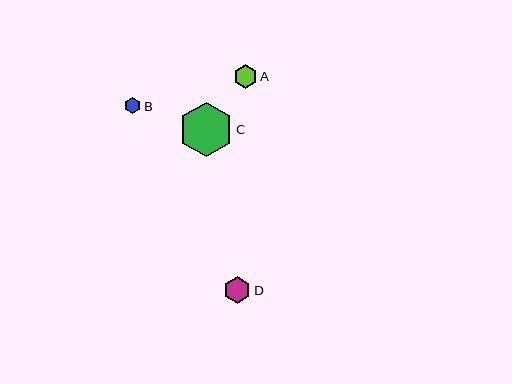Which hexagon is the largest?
Hexagon C is the largest with a size of approximately 55 pixels.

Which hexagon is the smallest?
Hexagon B is the smallest with a size of approximately 16 pixels.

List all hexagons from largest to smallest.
From largest to smallest: C, D, A, B.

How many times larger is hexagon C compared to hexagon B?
Hexagon C is approximately 3.5 times the size of hexagon B.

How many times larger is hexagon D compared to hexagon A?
Hexagon D is approximately 1.2 times the size of hexagon A.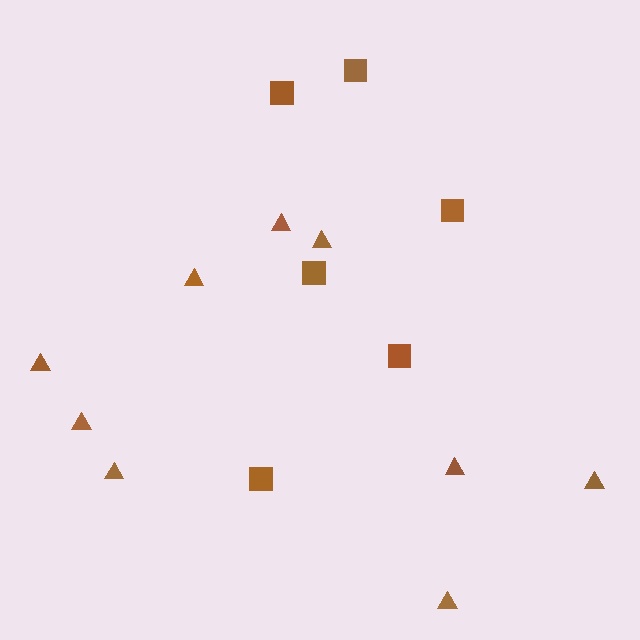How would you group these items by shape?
There are 2 groups: one group of triangles (9) and one group of squares (6).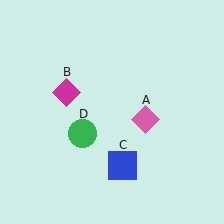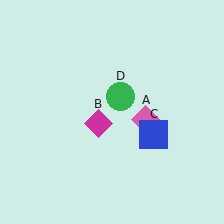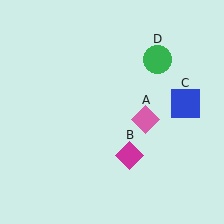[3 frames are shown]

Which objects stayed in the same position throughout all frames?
Pink diamond (object A) remained stationary.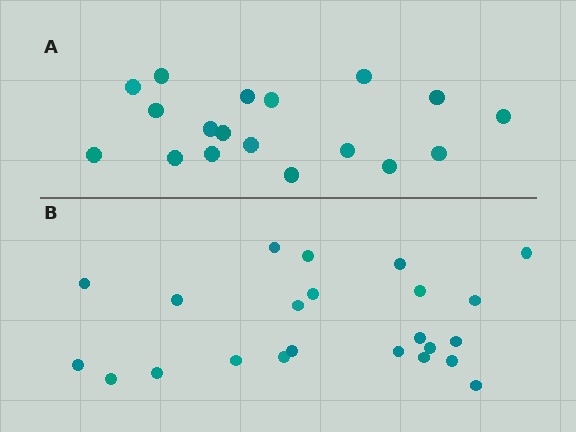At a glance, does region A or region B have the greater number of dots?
Region B (the bottom region) has more dots.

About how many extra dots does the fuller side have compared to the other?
Region B has about 5 more dots than region A.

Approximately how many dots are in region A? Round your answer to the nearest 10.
About 20 dots. (The exact count is 18, which rounds to 20.)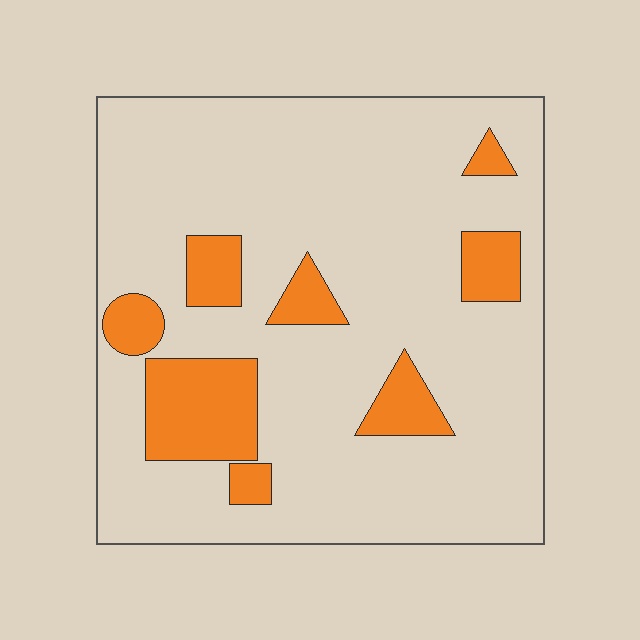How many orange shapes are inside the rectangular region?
8.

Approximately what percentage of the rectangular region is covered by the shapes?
Approximately 15%.